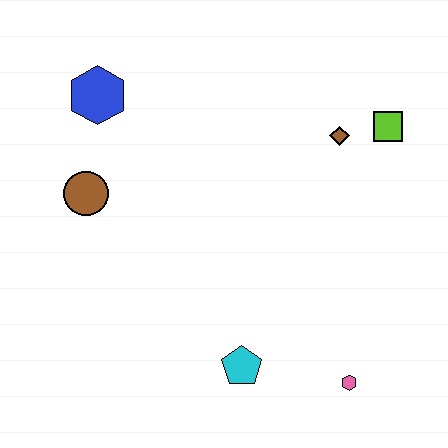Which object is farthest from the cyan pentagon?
The blue hexagon is farthest from the cyan pentagon.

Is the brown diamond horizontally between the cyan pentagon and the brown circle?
No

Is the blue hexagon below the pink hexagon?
No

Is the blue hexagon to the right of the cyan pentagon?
No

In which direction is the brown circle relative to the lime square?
The brown circle is to the left of the lime square.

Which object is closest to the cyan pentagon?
The pink hexagon is closest to the cyan pentagon.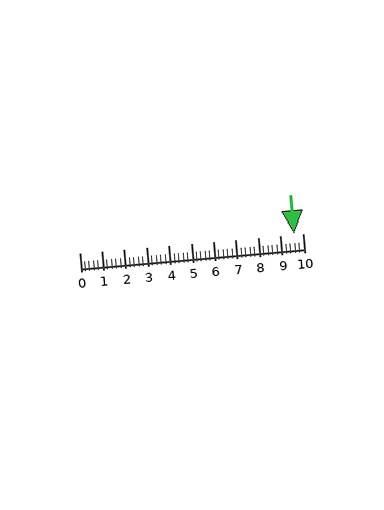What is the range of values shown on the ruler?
The ruler shows values from 0 to 10.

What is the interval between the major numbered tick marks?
The major tick marks are spaced 1 units apart.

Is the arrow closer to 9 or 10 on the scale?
The arrow is closer to 10.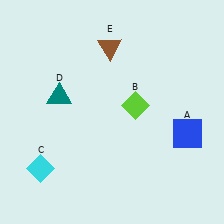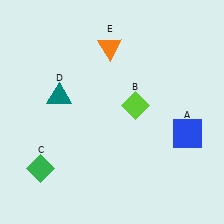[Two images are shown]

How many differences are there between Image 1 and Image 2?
There are 2 differences between the two images.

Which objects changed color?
C changed from cyan to green. E changed from brown to orange.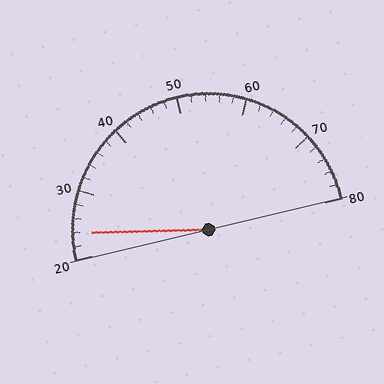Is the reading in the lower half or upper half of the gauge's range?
The reading is in the lower half of the range (20 to 80).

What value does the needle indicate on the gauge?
The needle indicates approximately 24.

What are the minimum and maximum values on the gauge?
The gauge ranges from 20 to 80.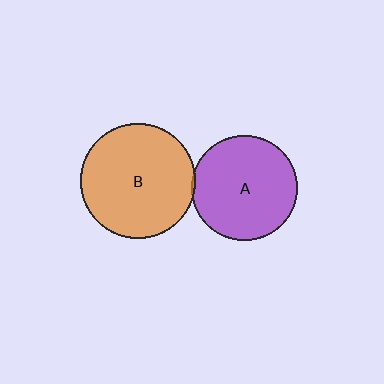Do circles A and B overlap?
Yes.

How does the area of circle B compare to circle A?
Approximately 1.2 times.